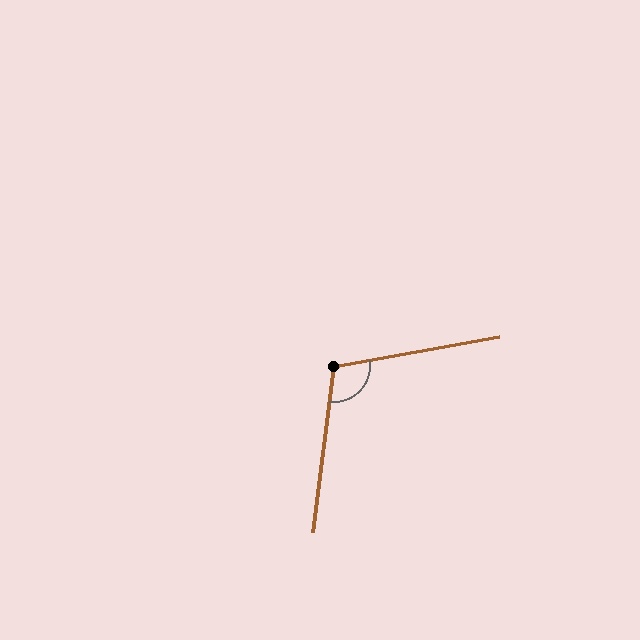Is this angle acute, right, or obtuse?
It is obtuse.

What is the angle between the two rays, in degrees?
Approximately 107 degrees.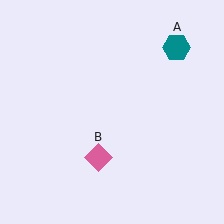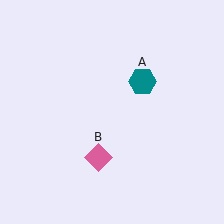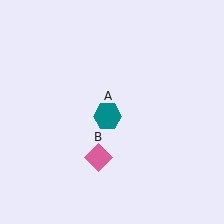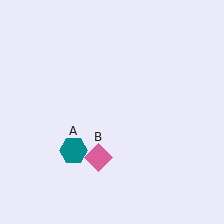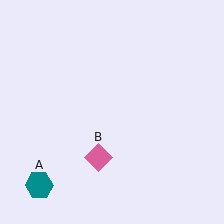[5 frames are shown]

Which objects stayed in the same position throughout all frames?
Pink diamond (object B) remained stationary.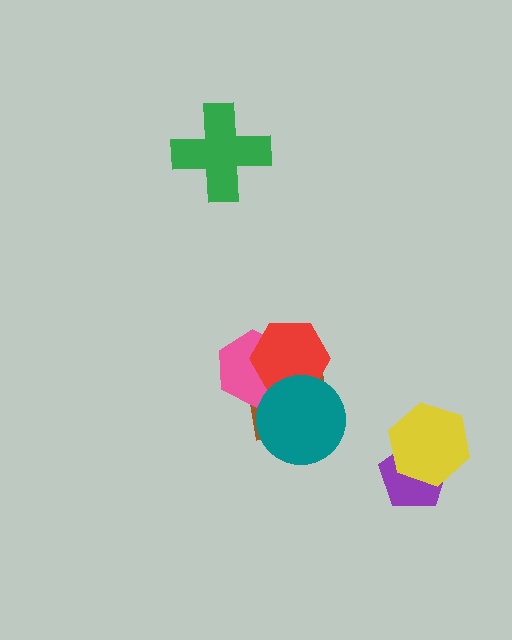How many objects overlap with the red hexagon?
3 objects overlap with the red hexagon.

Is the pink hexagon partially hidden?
Yes, it is partially covered by another shape.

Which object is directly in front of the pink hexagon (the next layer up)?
The red hexagon is directly in front of the pink hexagon.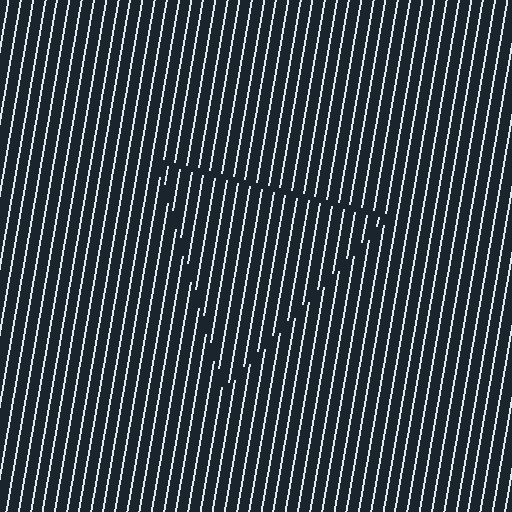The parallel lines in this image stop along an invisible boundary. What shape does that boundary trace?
An illusory triangle. The interior of the shape contains the same grating, shifted by half a period — the contour is defined by the phase discontinuity where line-ends from the inner and outer gratings abut.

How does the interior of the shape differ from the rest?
The interior of the shape contains the same grating, shifted by half a period — the contour is defined by the phase discontinuity where line-ends from the inner and outer gratings abut.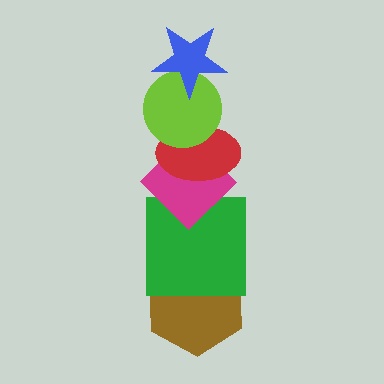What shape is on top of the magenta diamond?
The red ellipse is on top of the magenta diamond.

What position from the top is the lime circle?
The lime circle is 2nd from the top.